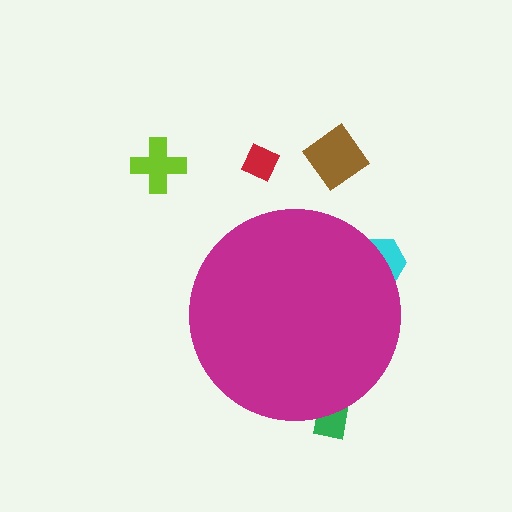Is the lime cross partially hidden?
No, the lime cross is fully visible.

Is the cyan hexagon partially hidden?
Yes, the cyan hexagon is partially hidden behind the magenta circle.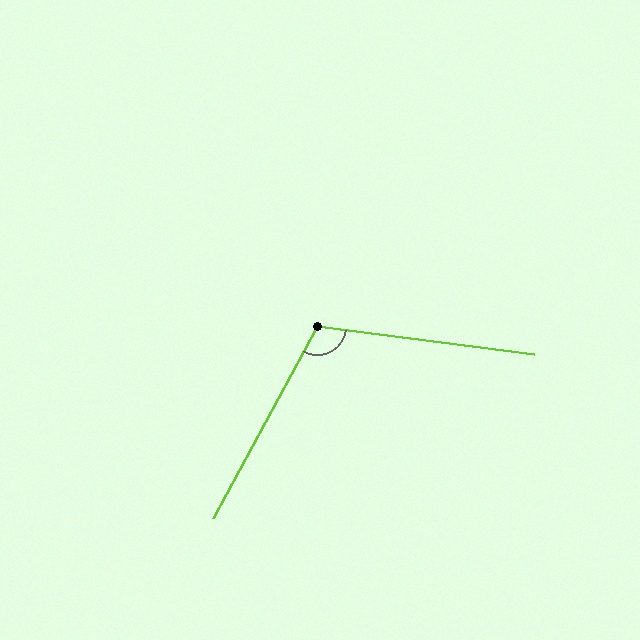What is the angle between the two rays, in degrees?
Approximately 111 degrees.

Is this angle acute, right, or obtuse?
It is obtuse.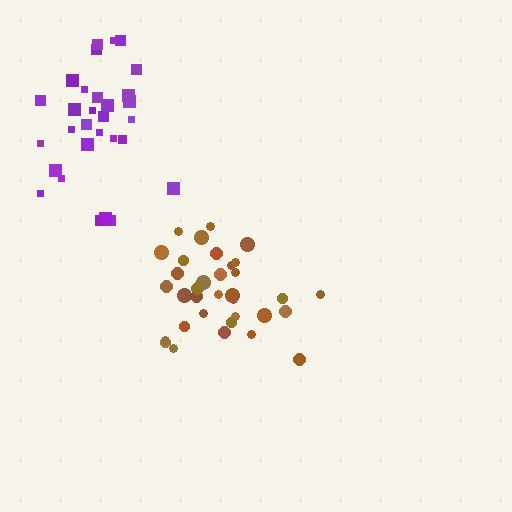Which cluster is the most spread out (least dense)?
Purple.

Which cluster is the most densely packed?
Brown.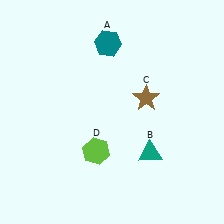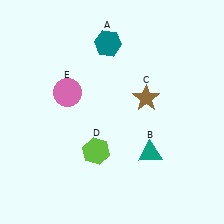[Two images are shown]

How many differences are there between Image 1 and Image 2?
There is 1 difference between the two images.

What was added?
A pink circle (E) was added in Image 2.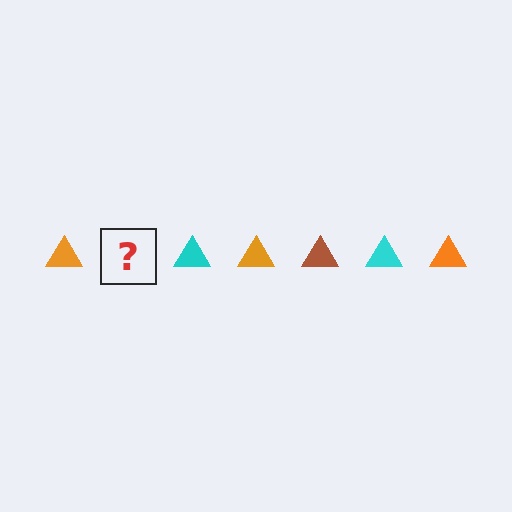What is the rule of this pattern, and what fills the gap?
The rule is that the pattern cycles through orange, brown, cyan triangles. The gap should be filled with a brown triangle.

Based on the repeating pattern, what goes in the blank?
The blank should be a brown triangle.